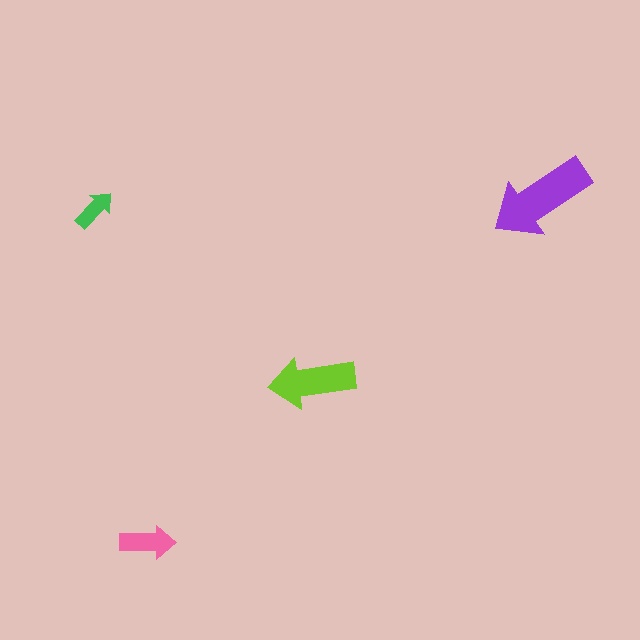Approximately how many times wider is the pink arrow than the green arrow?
About 1.5 times wider.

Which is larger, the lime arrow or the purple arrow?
The purple one.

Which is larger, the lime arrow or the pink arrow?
The lime one.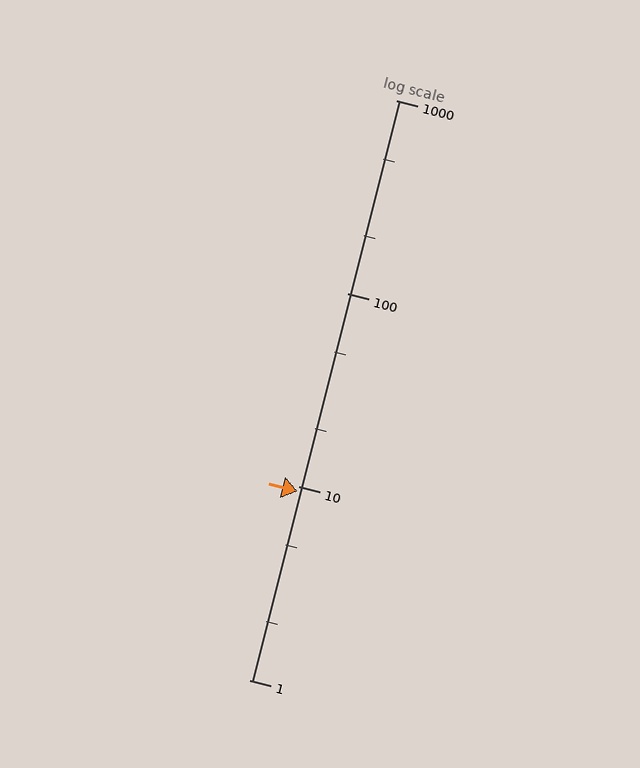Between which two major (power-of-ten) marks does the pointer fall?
The pointer is between 1 and 10.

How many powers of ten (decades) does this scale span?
The scale spans 3 decades, from 1 to 1000.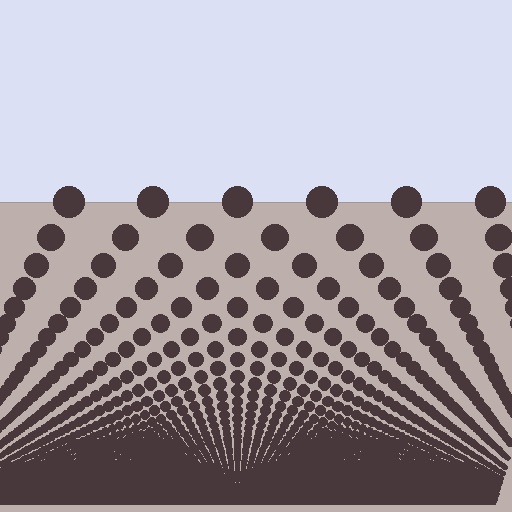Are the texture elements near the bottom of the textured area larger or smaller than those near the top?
Smaller. The gradient is inverted — elements near the bottom are smaller and denser.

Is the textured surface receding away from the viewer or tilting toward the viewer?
The surface appears to tilt toward the viewer. Texture elements get larger and sparser toward the top.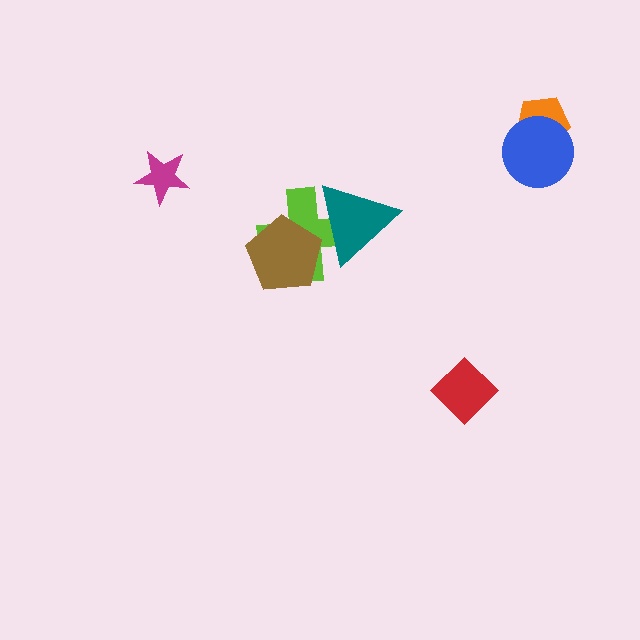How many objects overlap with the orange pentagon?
1 object overlaps with the orange pentagon.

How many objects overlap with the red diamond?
0 objects overlap with the red diamond.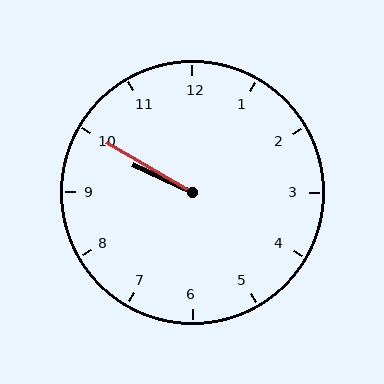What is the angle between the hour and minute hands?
Approximately 5 degrees.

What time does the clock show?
9:50.